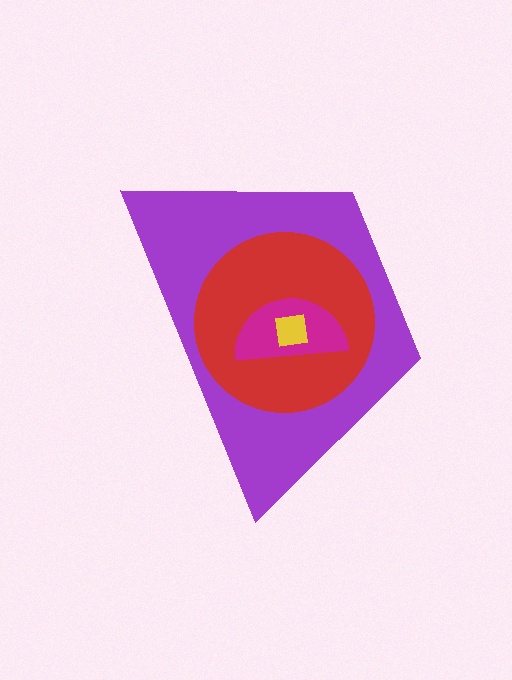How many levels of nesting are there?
4.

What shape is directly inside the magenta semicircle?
The yellow square.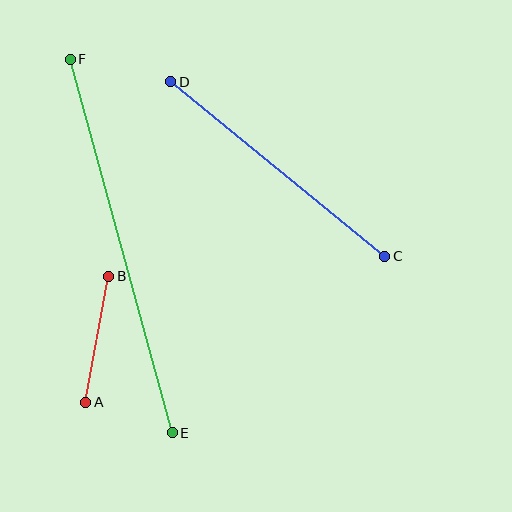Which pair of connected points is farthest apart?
Points E and F are farthest apart.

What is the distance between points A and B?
The distance is approximately 128 pixels.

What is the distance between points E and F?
The distance is approximately 387 pixels.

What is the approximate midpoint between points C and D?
The midpoint is at approximately (278, 169) pixels.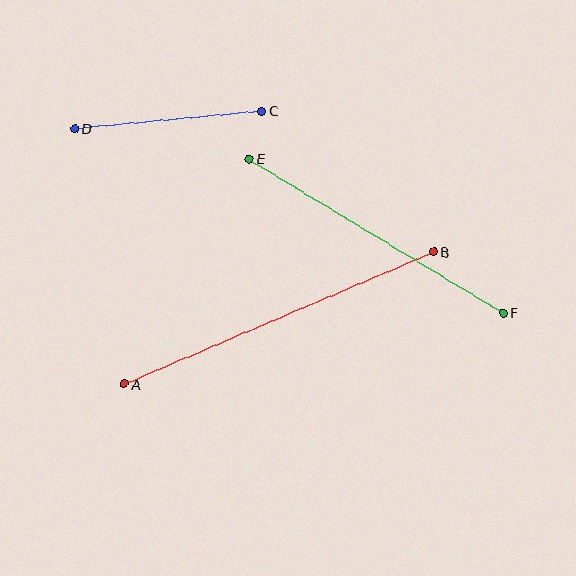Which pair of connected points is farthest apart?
Points A and B are farthest apart.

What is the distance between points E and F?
The distance is approximately 297 pixels.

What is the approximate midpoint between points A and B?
The midpoint is at approximately (279, 318) pixels.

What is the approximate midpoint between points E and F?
The midpoint is at approximately (376, 236) pixels.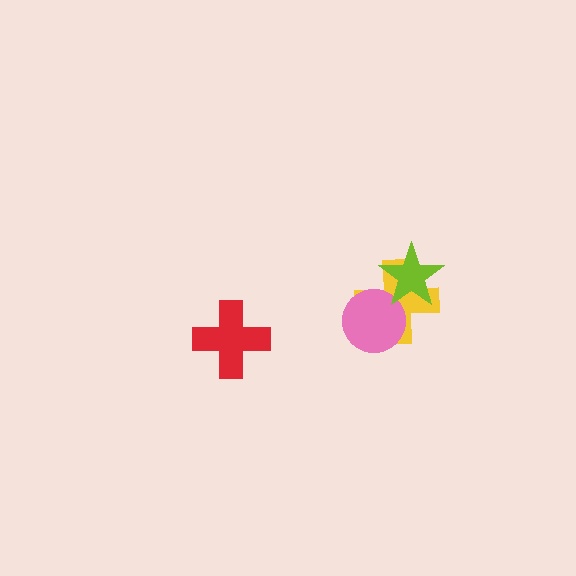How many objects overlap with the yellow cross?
2 objects overlap with the yellow cross.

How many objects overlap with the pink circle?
2 objects overlap with the pink circle.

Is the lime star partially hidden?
No, no other shape covers it.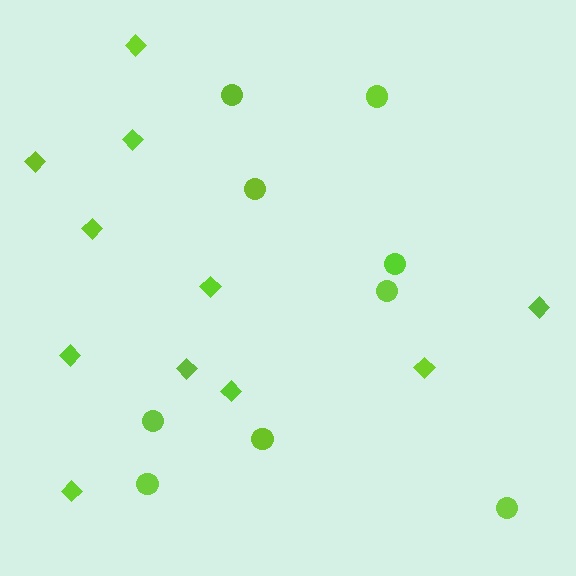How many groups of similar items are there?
There are 2 groups: one group of diamonds (11) and one group of circles (9).